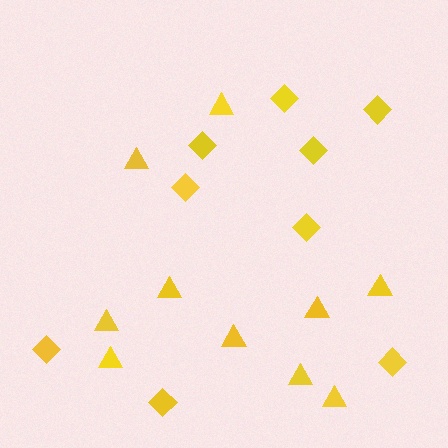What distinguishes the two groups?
There are 2 groups: one group of triangles (10) and one group of diamonds (9).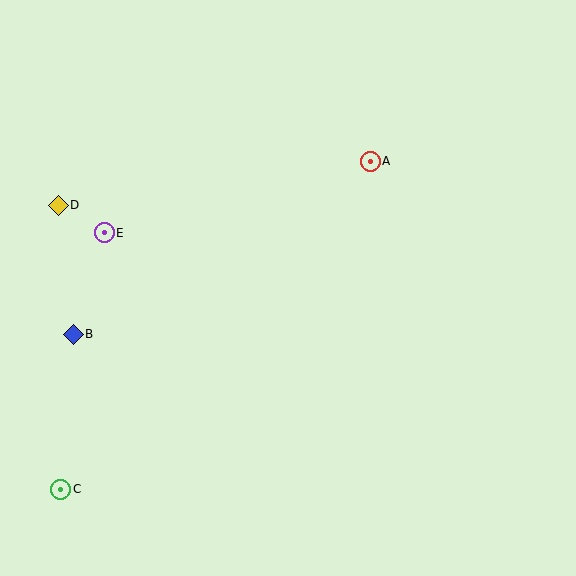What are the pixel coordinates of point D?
Point D is at (58, 205).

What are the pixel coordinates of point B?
Point B is at (73, 334).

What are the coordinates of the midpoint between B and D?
The midpoint between B and D is at (66, 270).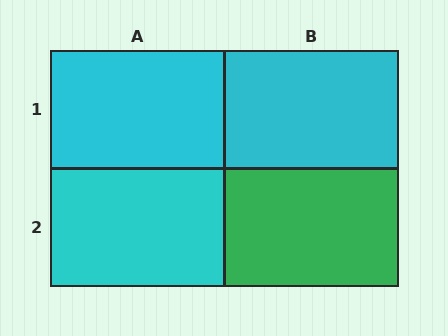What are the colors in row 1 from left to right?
Cyan, cyan.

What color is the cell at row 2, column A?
Cyan.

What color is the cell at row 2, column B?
Green.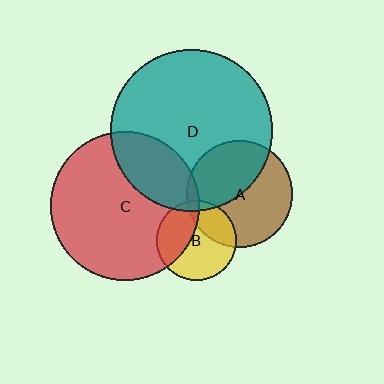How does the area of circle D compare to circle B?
Approximately 4.1 times.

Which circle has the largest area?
Circle D (teal).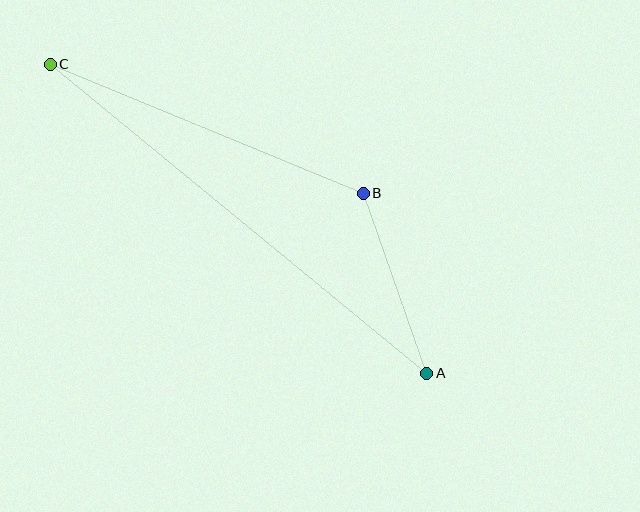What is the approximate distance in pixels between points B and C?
The distance between B and C is approximately 339 pixels.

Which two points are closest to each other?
Points A and B are closest to each other.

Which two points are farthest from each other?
Points A and C are farthest from each other.